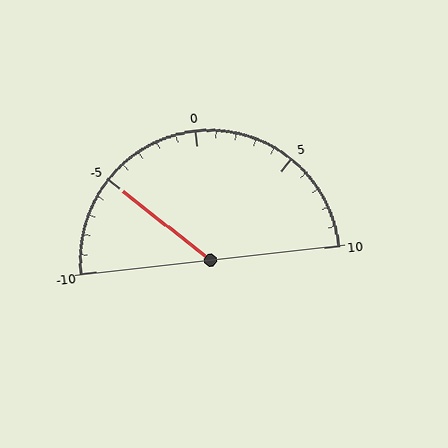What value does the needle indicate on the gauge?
The needle indicates approximately -5.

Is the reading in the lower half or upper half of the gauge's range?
The reading is in the lower half of the range (-10 to 10).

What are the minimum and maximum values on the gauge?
The gauge ranges from -10 to 10.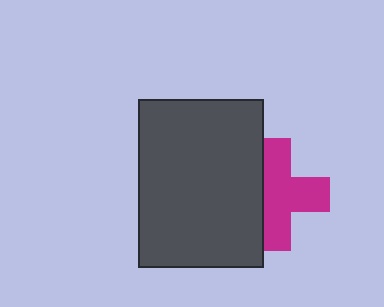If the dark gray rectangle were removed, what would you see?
You would see the complete magenta cross.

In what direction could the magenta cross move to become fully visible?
The magenta cross could move right. That would shift it out from behind the dark gray rectangle entirely.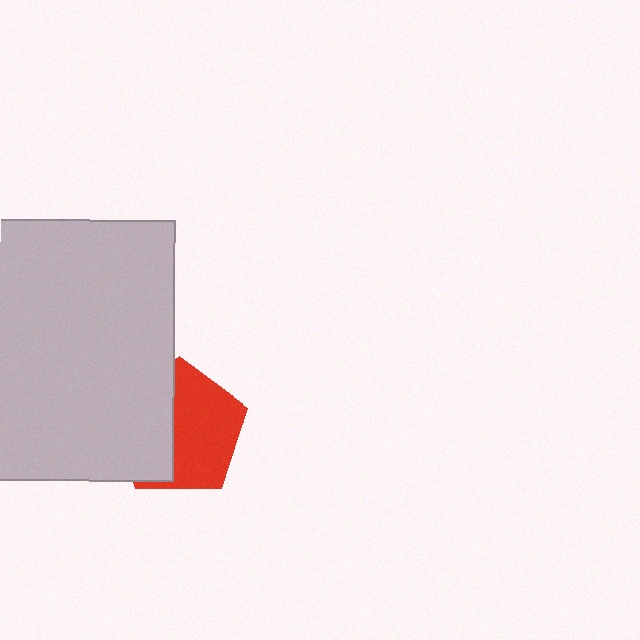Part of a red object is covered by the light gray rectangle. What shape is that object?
It is a pentagon.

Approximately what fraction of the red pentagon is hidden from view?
Roughly 44% of the red pentagon is hidden behind the light gray rectangle.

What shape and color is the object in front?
The object in front is a light gray rectangle.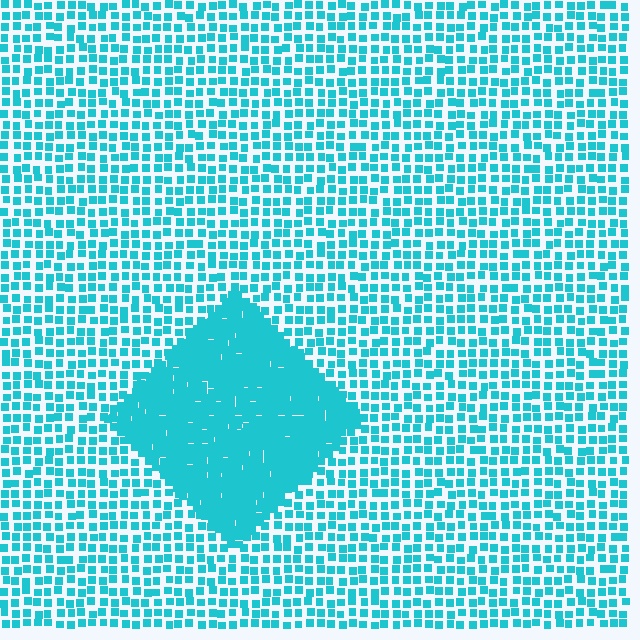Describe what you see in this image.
The image contains small cyan elements arranged at two different densities. A diamond-shaped region is visible where the elements are more densely packed than the surrounding area.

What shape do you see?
I see a diamond.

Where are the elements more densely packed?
The elements are more densely packed inside the diamond boundary.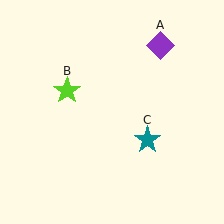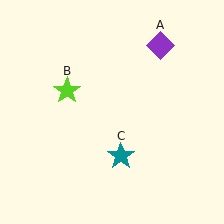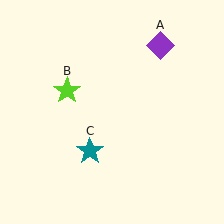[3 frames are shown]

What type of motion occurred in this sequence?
The teal star (object C) rotated clockwise around the center of the scene.